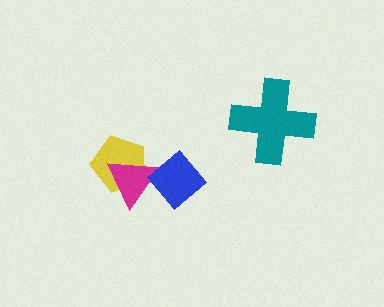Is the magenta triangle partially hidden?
Yes, it is partially covered by another shape.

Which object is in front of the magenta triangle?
The blue diamond is in front of the magenta triangle.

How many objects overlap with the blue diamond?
1 object overlaps with the blue diamond.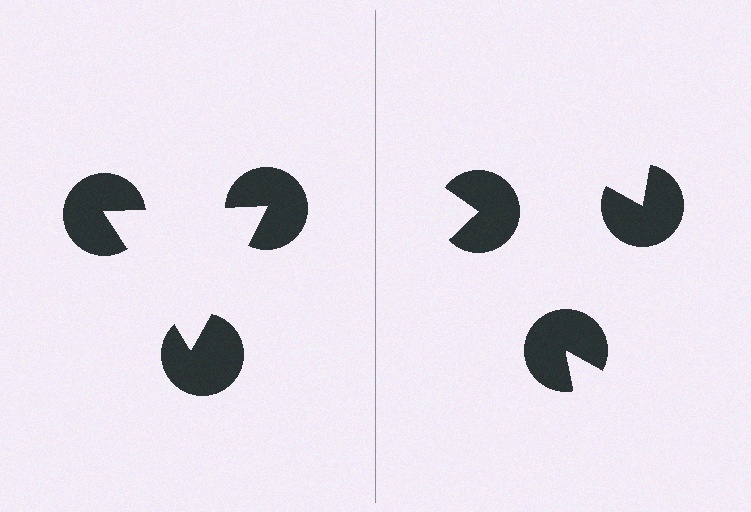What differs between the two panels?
The pac-man discs are positioned identically on both sides; only the wedge orientations differ. On the left they align to a triangle; on the right they are misaligned.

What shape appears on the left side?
An illusory triangle.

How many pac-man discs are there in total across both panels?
6 — 3 on each side.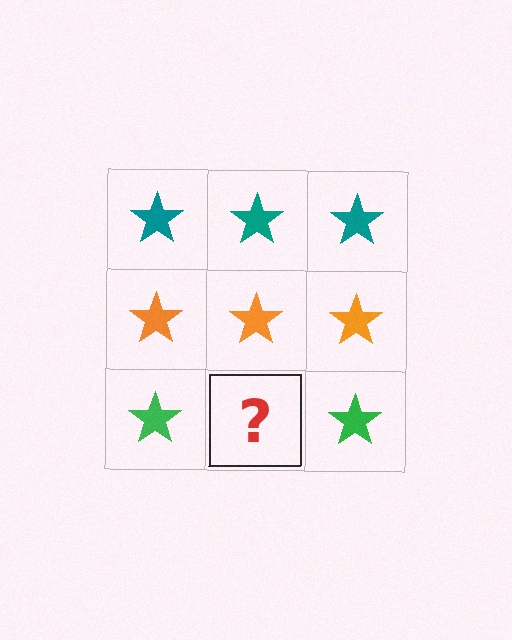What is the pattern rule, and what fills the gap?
The rule is that each row has a consistent color. The gap should be filled with a green star.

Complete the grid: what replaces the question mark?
The question mark should be replaced with a green star.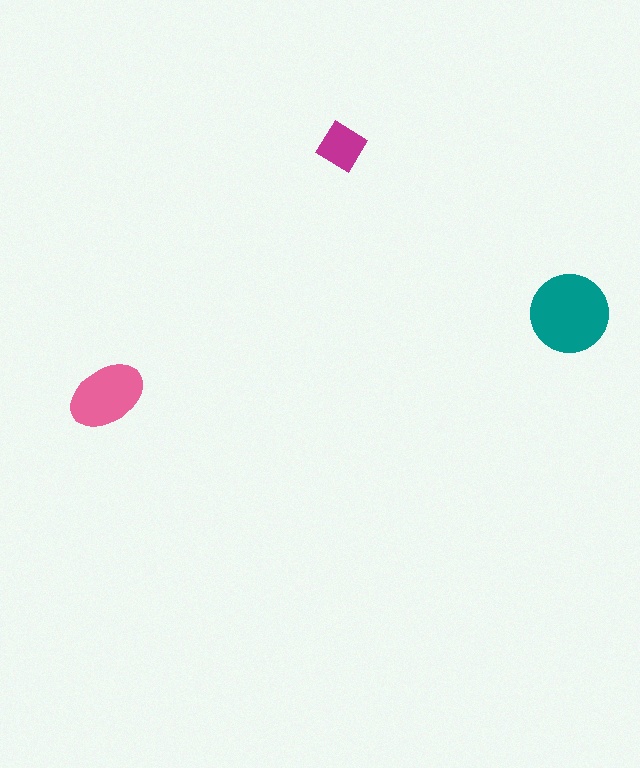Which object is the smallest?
The magenta diamond.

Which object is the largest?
The teal circle.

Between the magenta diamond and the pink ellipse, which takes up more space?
The pink ellipse.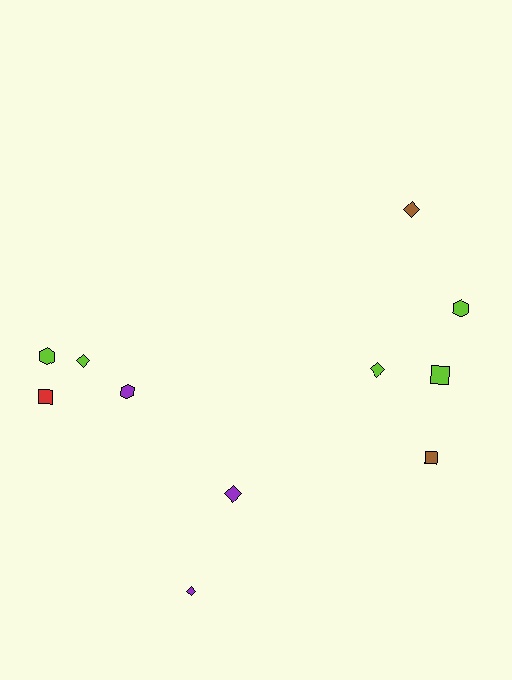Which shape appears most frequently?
Diamond, with 5 objects.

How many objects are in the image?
There are 11 objects.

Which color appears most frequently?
Lime, with 5 objects.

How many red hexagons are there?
There are no red hexagons.